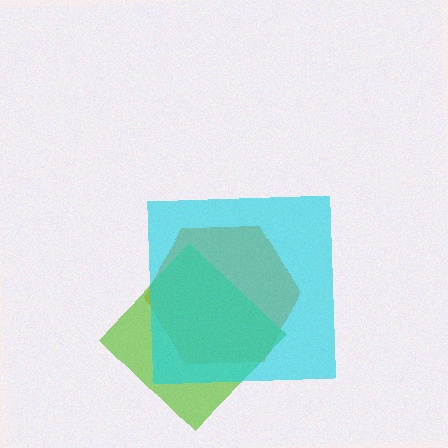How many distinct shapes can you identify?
There are 3 distinct shapes: an orange hexagon, a lime diamond, a cyan square.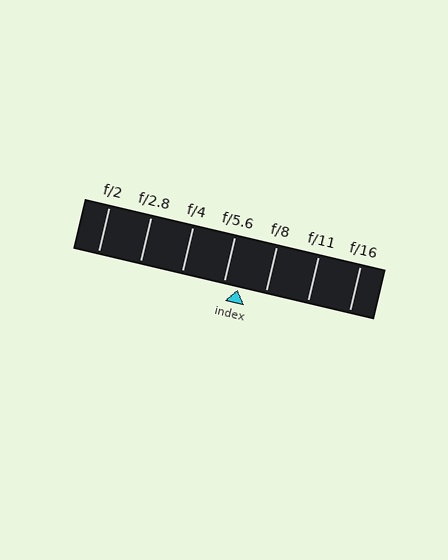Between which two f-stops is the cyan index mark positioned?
The index mark is between f/5.6 and f/8.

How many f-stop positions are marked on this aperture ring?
There are 7 f-stop positions marked.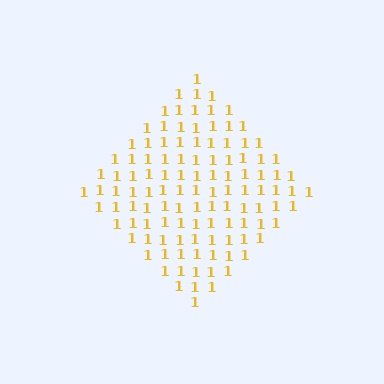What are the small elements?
The small elements are digit 1's.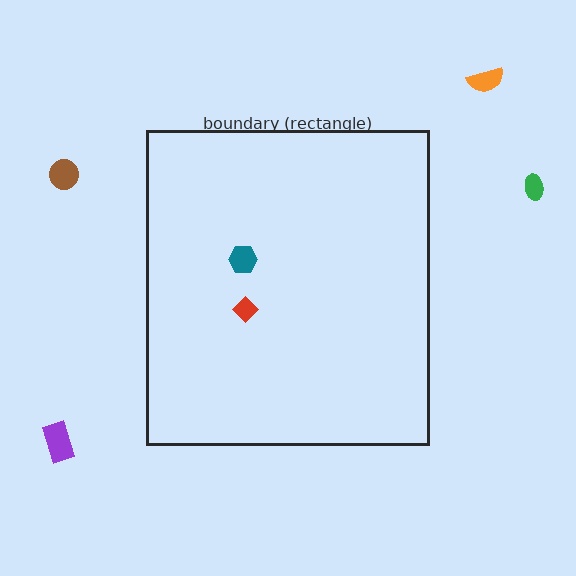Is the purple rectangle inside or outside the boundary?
Outside.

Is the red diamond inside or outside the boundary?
Inside.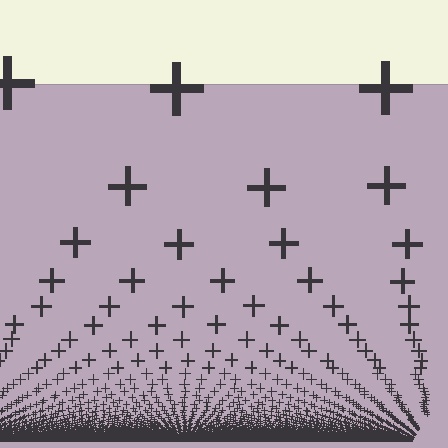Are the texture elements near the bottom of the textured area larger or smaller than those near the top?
Smaller. The gradient is inverted — elements near the bottom are smaller and denser.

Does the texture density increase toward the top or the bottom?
Density increases toward the bottom.